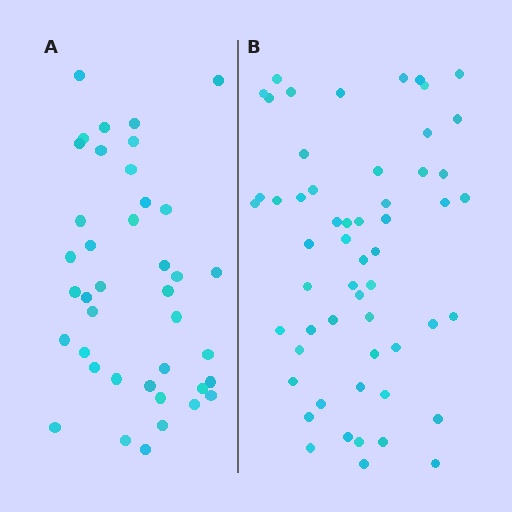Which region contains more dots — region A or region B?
Region B (the right region) has more dots.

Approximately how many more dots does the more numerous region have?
Region B has approximately 15 more dots than region A.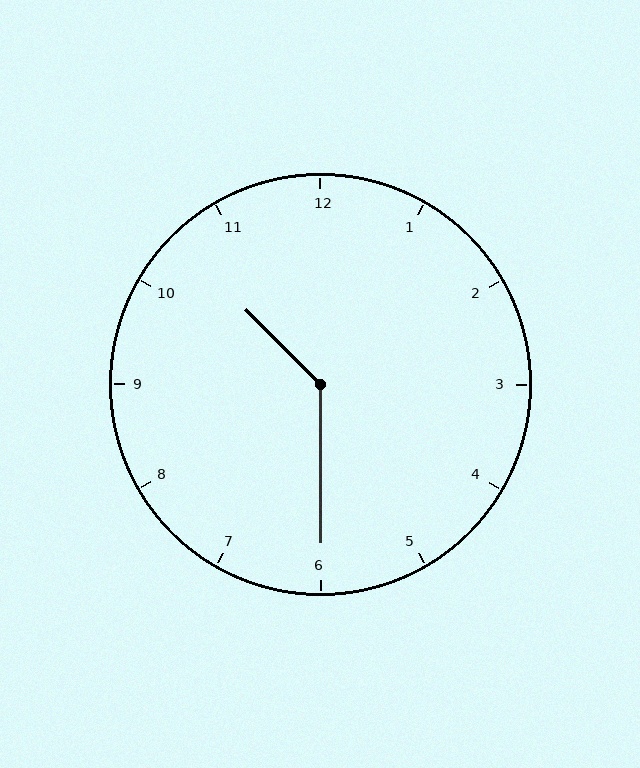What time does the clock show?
10:30.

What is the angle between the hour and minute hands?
Approximately 135 degrees.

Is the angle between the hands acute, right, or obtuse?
It is obtuse.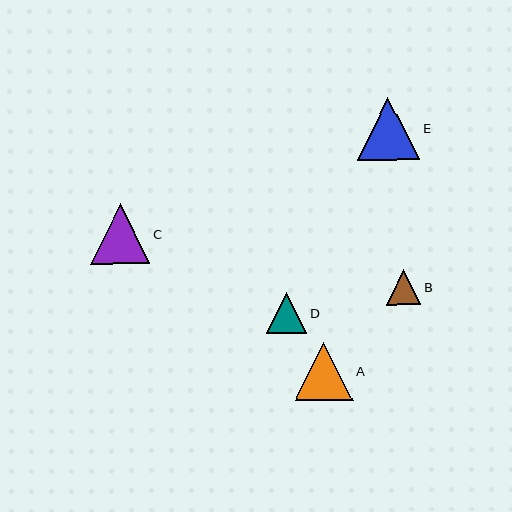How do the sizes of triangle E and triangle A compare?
Triangle E and triangle A are approximately the same size.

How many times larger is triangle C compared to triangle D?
Triangle C is approximately 1.5 times the size of triangle D.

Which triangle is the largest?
Triangle E is the largest with a size of approximately 63 pixels.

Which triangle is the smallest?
Triangle B is the smallest with a size of approximately 35 pixels.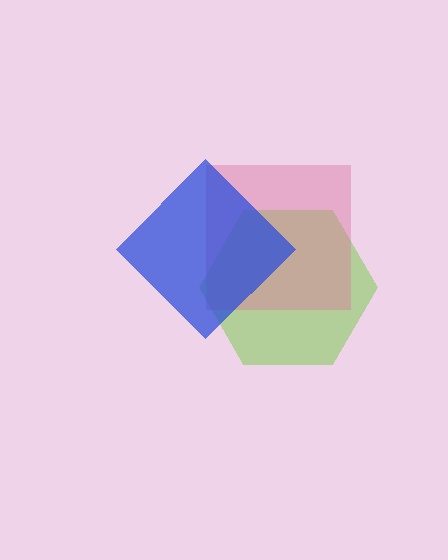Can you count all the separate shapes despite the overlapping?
Yes, there are 3 separate shapes.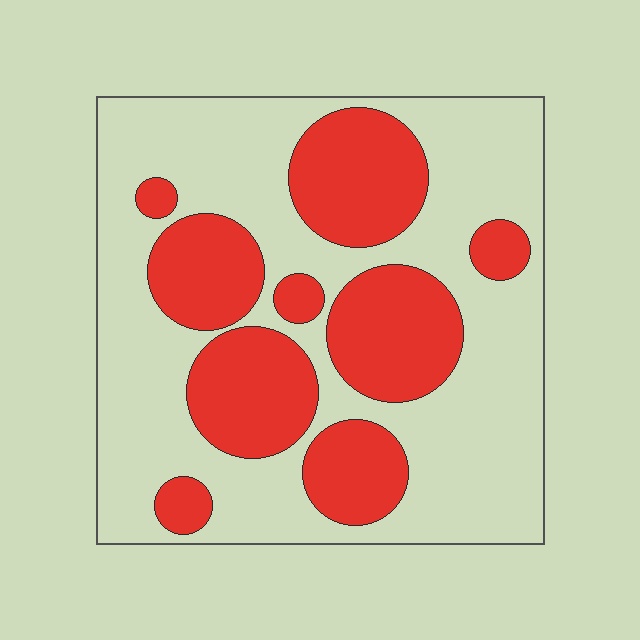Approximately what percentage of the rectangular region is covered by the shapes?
Approximately 35%.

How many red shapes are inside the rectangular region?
9.